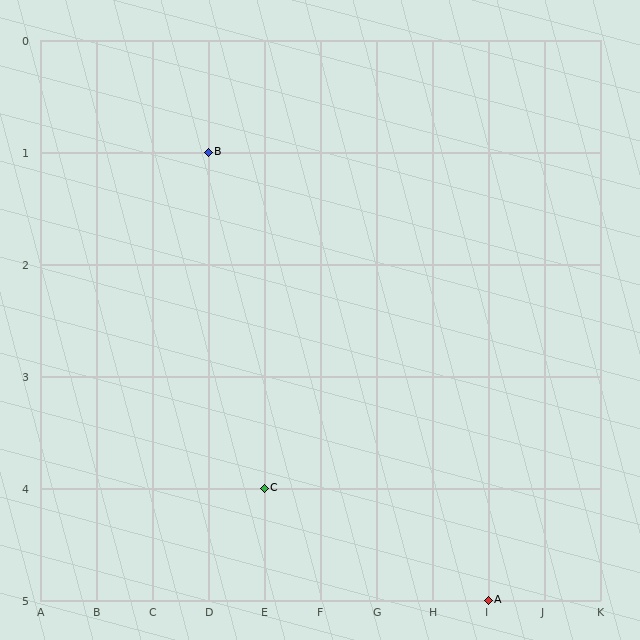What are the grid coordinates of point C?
Point C is at grid coordinates (E, 4).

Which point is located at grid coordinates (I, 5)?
Point A is at (I, 5).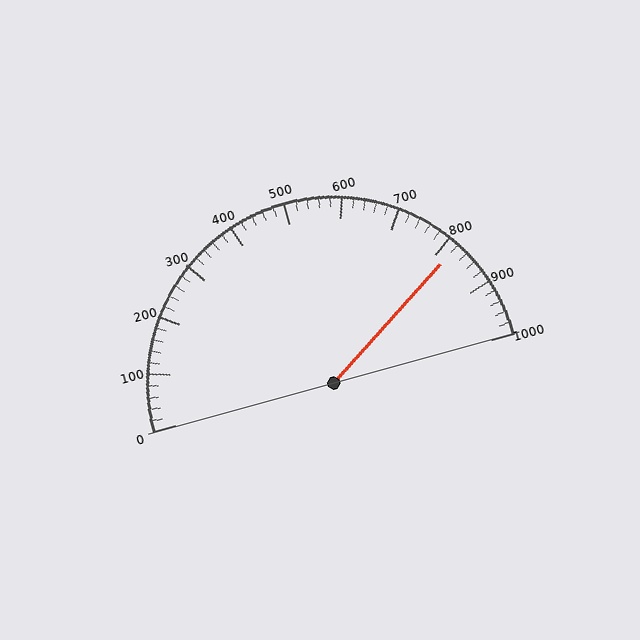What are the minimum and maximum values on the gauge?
The gauge ranges from 0 to 1000.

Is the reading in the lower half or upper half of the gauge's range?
The reading is in the upper half of the range (0 to 1000).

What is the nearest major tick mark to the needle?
The nearest major tick mark is 800.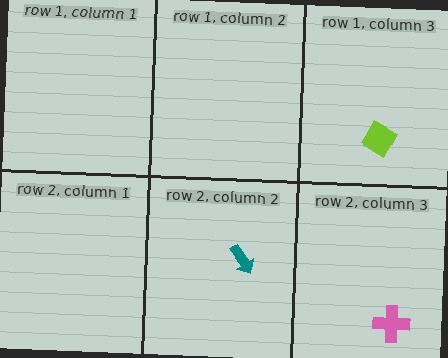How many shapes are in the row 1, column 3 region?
1.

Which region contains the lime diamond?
The row 1, column 3 region.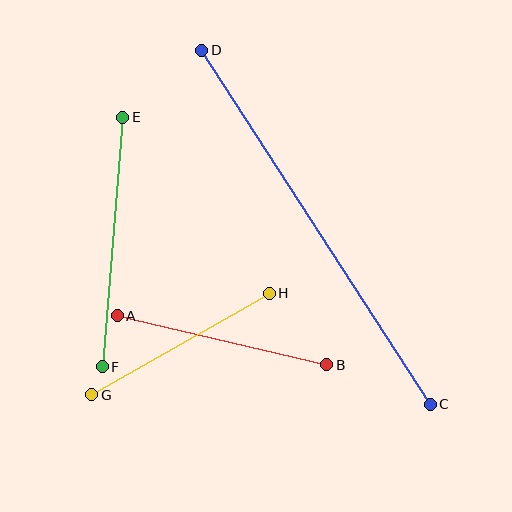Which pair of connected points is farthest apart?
Points C and D are farthest apart.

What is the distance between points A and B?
The distance is approximately 215 pixels.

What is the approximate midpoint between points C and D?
The midpoint is at approximately (316, 227) pixels.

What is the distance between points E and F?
The distance is approximately 250 pixels.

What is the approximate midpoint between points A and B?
The midpoint is at approximately (222, 340) pixels.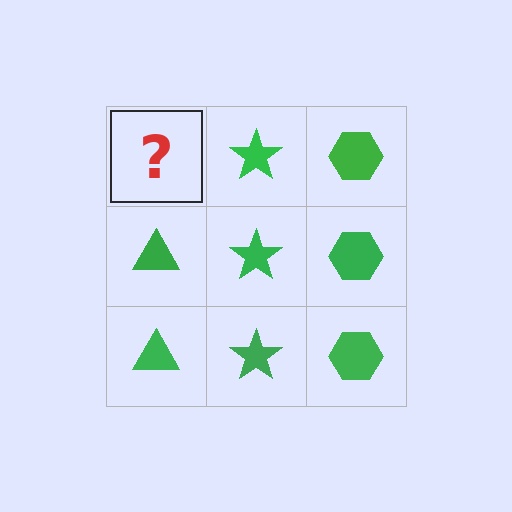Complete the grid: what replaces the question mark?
The question mark should be replaced with a green triangle.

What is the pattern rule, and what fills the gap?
The rule is that each column has a consistent shape. The gap should be filled with a green triangle.